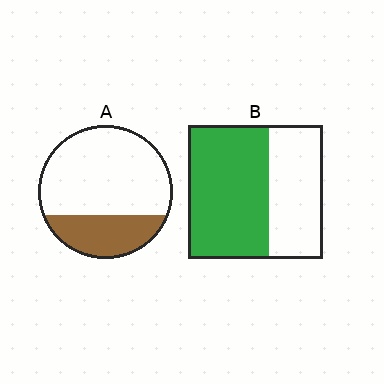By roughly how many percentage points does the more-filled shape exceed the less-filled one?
By roughly 30 percentage points (B over A).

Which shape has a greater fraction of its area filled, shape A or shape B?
Shape B.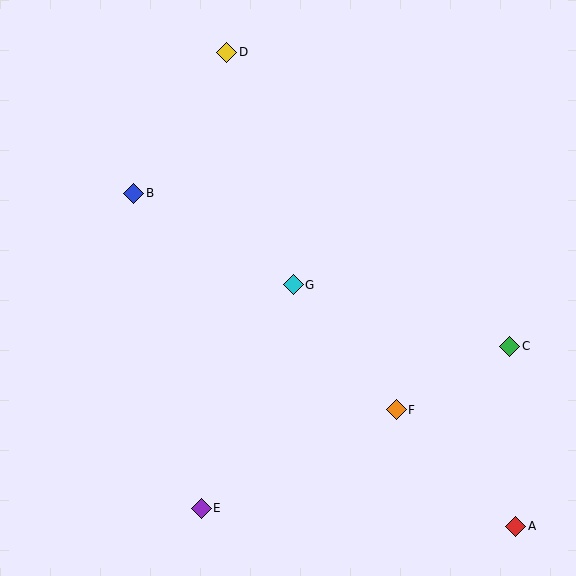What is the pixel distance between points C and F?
The distance between C and F is 130 pixels.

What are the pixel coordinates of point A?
Point A is at (516, 526).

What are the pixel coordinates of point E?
Point E is at (201, 508).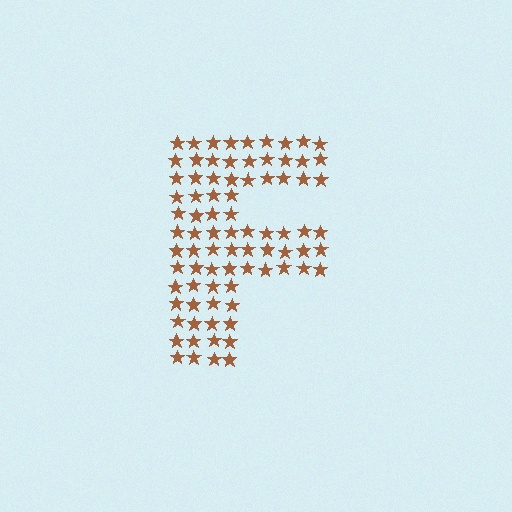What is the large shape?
The large shape is the letter F.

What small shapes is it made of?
It is made of small stars.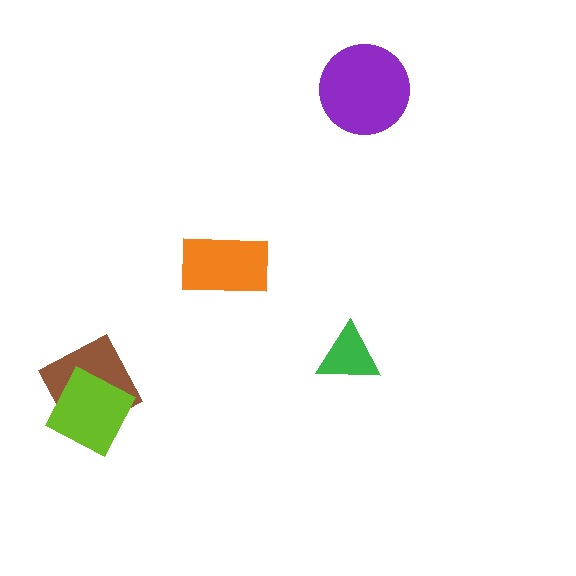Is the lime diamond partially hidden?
No, no other shape covers it.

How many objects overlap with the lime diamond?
1 object overlaps with the lime diamond.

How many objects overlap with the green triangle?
0 objects overlap with the green triangle.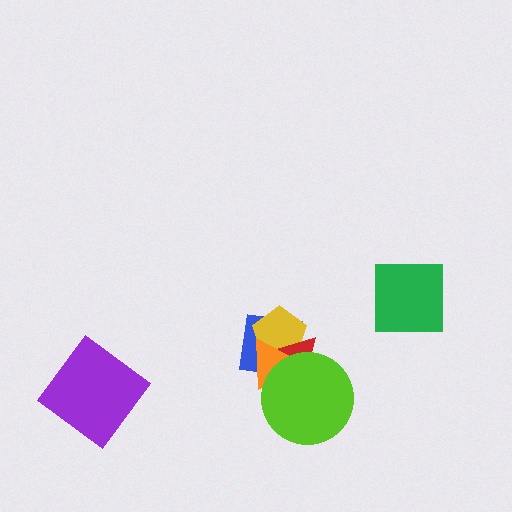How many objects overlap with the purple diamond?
0 objects overlap with the purple diamond.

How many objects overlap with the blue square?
4 objects overlap with the blue square.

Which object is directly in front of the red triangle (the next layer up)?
The orange triangle is directly in front of the red triangle.